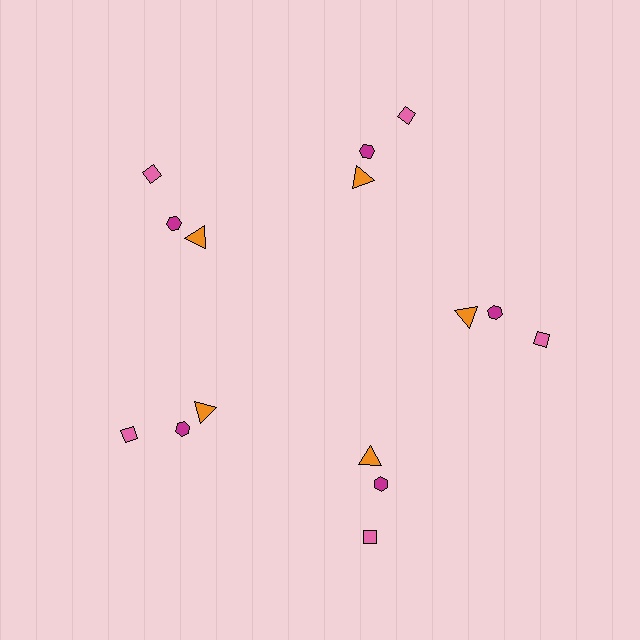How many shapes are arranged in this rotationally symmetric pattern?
There are 15 shapes, arranged in 5 groups of 3.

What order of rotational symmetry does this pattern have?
This pattern has 5-fold rotational symmetry.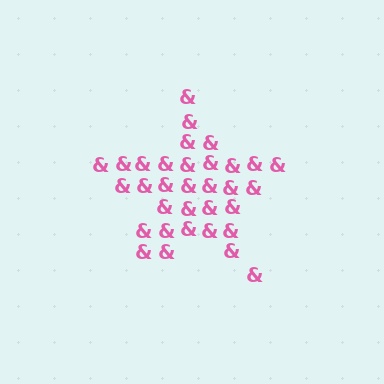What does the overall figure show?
The overall figure shows a star.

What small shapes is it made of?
It is made of small ampersands.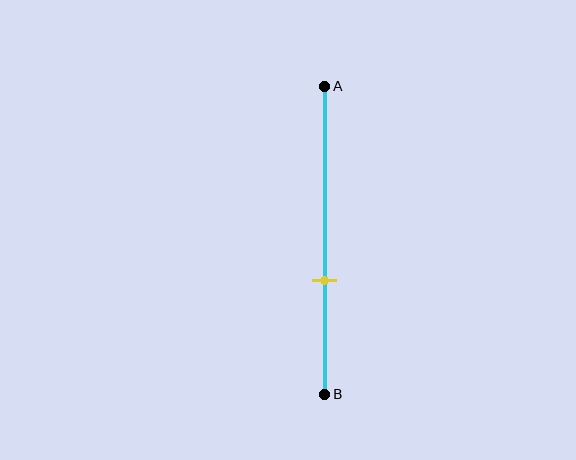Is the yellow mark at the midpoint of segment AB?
No, the mark is at about 65% from A, not at the 50% midpoint.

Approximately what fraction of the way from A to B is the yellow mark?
The yellow mark is approximately 65% of the way from A to B.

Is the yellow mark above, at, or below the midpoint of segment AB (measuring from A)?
The yellow mark is below the midpoint of segment AB.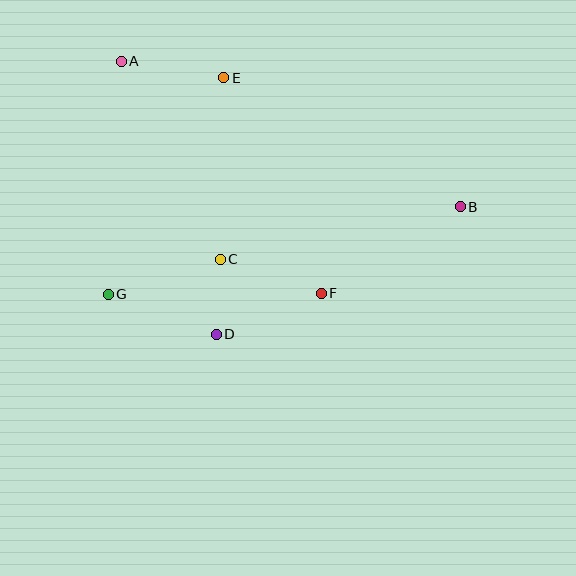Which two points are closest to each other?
Points C and D are closest to each other.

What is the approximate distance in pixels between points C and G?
The distance between C and G is approximately 118 pixels.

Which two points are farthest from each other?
Points A and B are farthest from each other.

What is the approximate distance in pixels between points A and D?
The distance between A and D is approximately 289 pixels.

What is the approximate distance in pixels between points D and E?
The distance between D and E is approximately 256 pixels.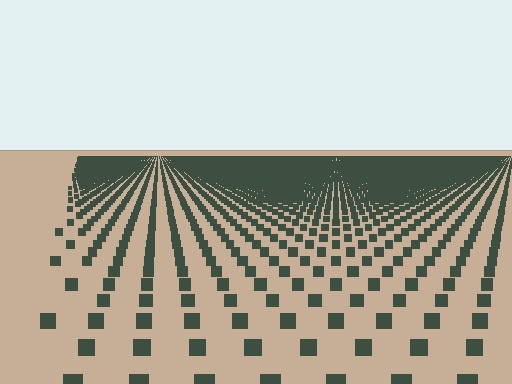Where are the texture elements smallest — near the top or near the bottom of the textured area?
Near the top.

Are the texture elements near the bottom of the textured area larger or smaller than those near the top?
Larger. Near the bottom, elements are closer to the viewer and appear at a bigger on-screen size.